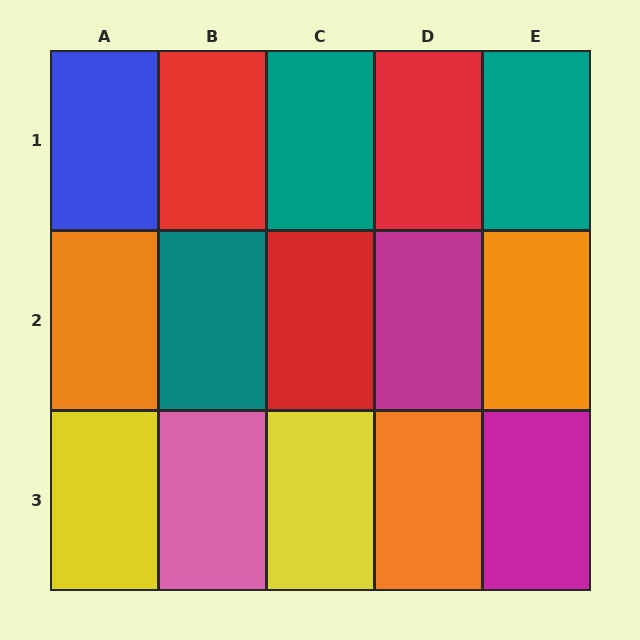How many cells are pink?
1 cell is pink.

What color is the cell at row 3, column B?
Pink.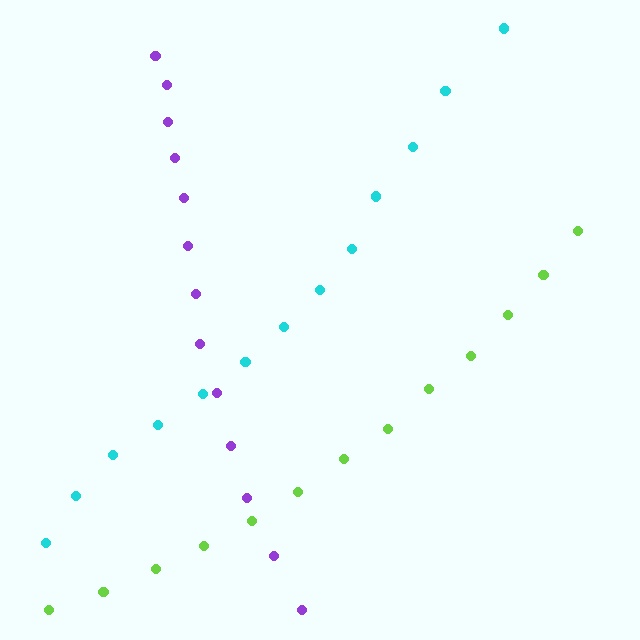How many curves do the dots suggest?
There are 3 distinct paths.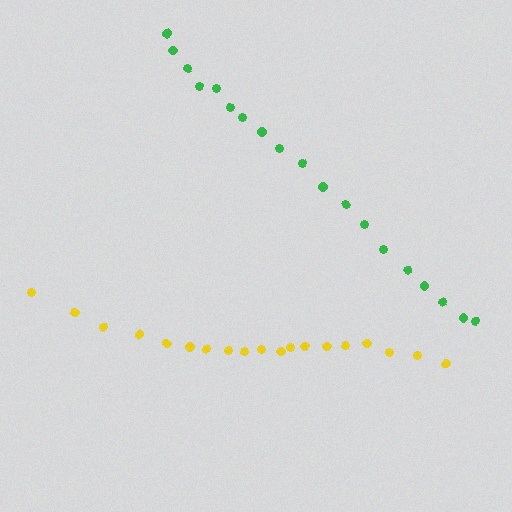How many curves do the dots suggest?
There are 2 distinct paths.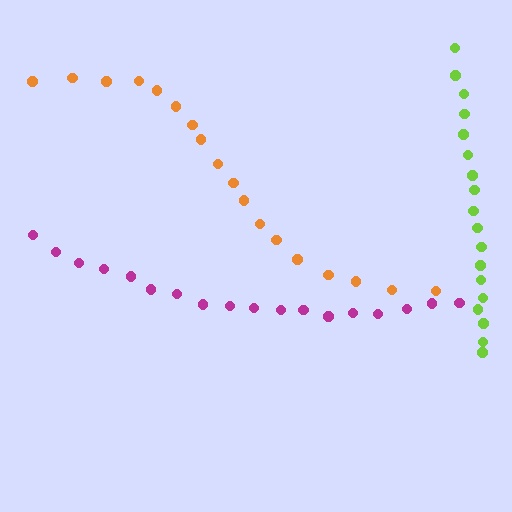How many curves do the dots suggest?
There are 3 distinct paths.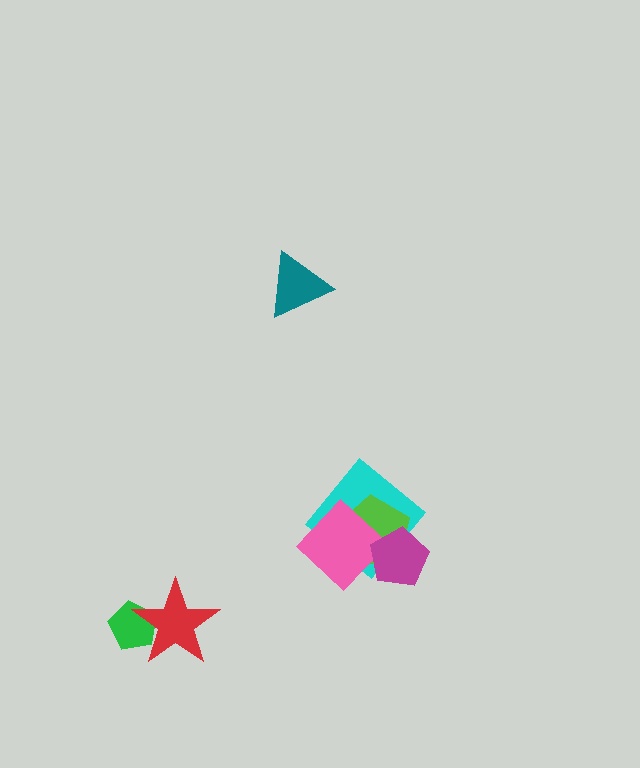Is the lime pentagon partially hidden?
Yes, it is partially covered by another shape.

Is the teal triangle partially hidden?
No, no other shape covers it.